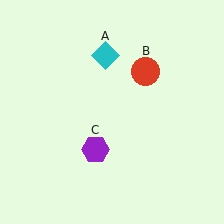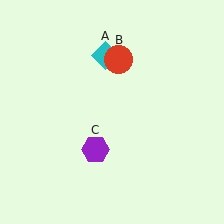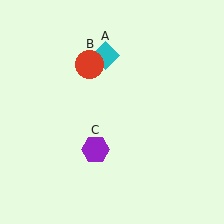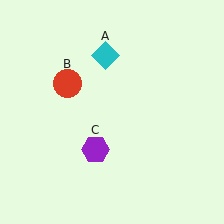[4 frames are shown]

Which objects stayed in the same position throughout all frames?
Cyan diamond (object A) and purple hexagon (object C) remained stationary.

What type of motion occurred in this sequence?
The red circle (object B) rotated counterclockwise around the center of the scene.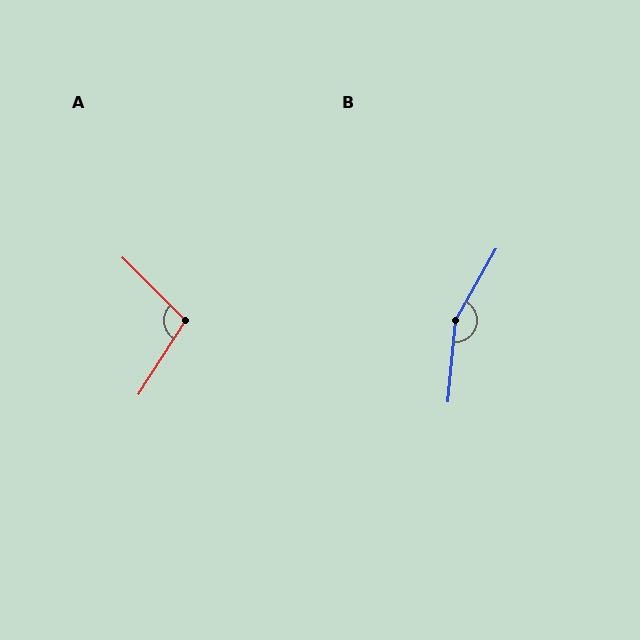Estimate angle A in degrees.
Approximately 103 degrees.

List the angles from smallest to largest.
A (103°), B (156°).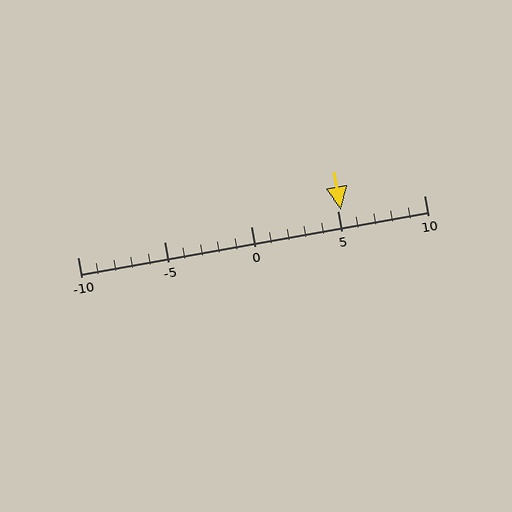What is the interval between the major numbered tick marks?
The major tick marks are spaced 5 units apart.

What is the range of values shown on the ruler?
The ruler shows values from -10 to 10.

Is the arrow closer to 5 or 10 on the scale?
The arrow is closer to 5.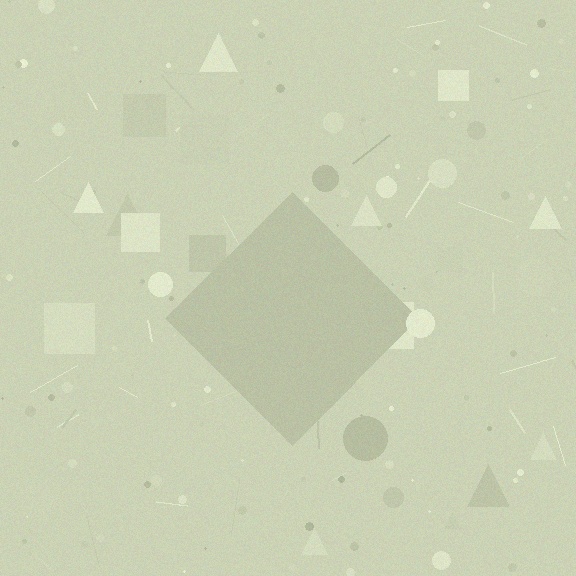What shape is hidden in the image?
A diamond is hidden in the image.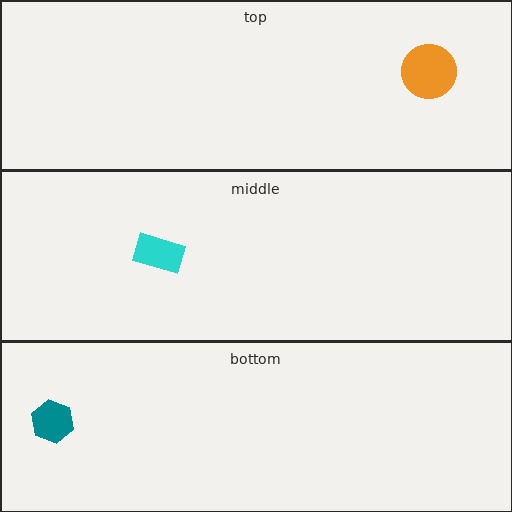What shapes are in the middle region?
The cyan rectangle.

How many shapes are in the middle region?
1.